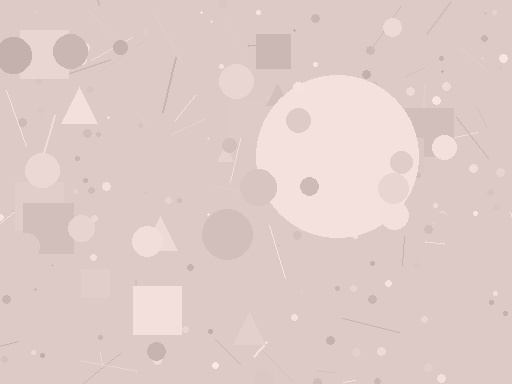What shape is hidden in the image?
A circle is hidden in the image.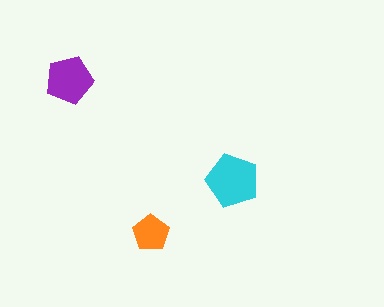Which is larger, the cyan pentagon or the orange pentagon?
The cyan one.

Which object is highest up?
The purple pentagon is topmost.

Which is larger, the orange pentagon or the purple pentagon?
The purple one.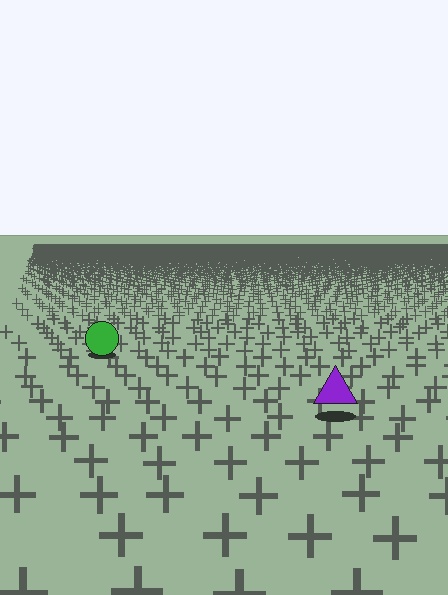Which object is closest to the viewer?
The purple triangle is closest. The texture marks near it are larger and more spread out.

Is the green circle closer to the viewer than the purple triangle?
No. The purple triangle is closer — you can tell from the texture gradient: the ground texture is coarser near it.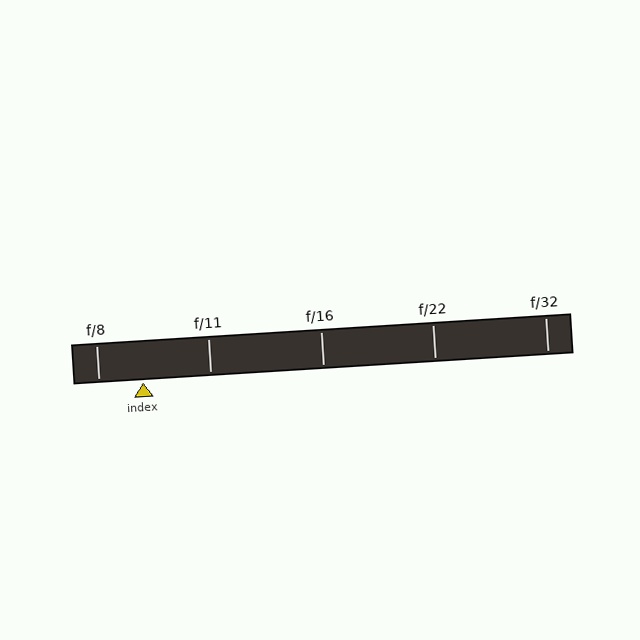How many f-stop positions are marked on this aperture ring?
There are 5 f-stop positions marked.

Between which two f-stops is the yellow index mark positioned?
The index mark is between f/8 and f/11.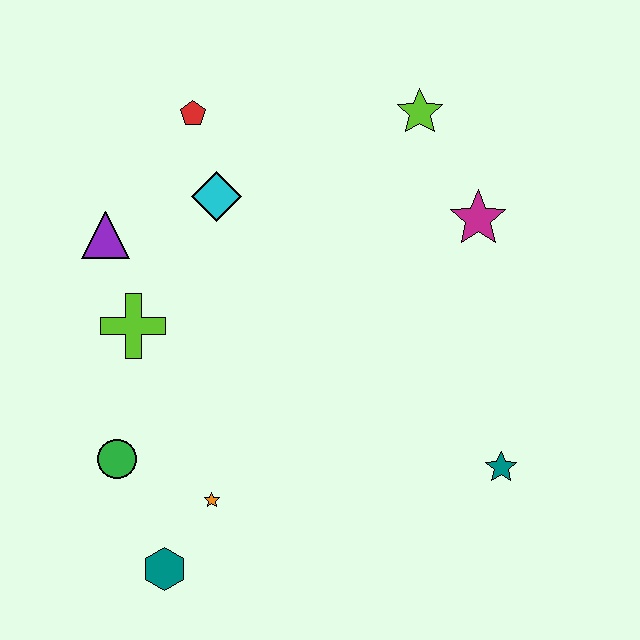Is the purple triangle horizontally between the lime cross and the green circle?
No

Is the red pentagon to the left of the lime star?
Yes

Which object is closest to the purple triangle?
The lime cross is closest to the purple triangle.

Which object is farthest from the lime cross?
The teal star is farthest from the lime cross.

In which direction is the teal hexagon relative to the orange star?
The teal hexagon is below the orange star.